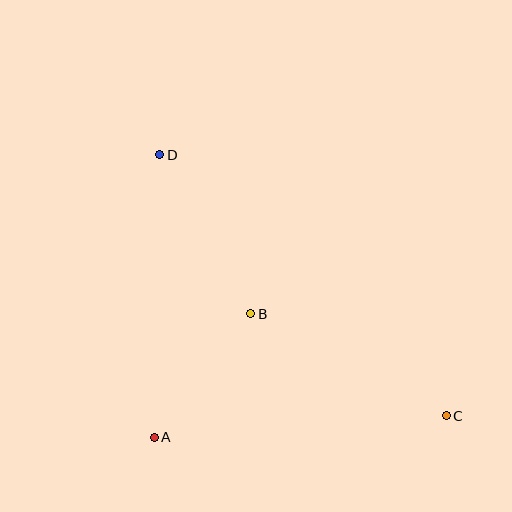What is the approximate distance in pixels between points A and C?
The distance between A and C is approximately 293 pixels.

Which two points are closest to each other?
Points A and B are closest to each other.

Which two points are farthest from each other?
Points C and D are farthest from each other.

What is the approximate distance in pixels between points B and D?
The distance between B and D is approximately 183 pixels.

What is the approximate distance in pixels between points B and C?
The distance between B and C is approximately 221 pixels.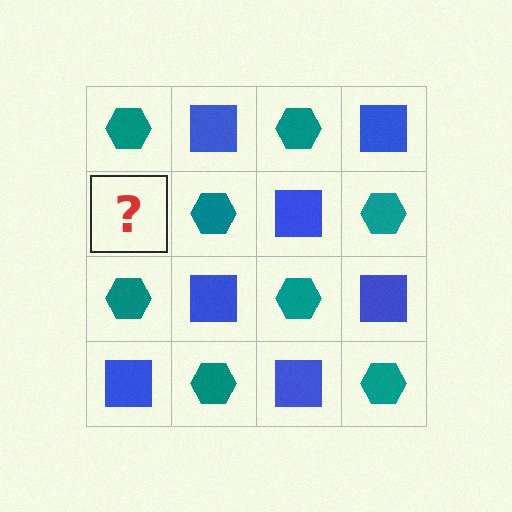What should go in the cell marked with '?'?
The missing cell should contain a blue square.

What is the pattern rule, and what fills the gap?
The rule is that it alternates teal hexagon and blue square in a checkerboard pattern. The gap should be filled with a blue square.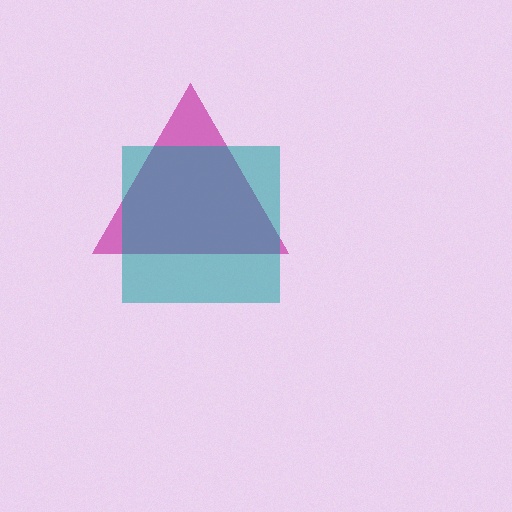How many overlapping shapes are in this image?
There are 2 overlapping shapes in the image.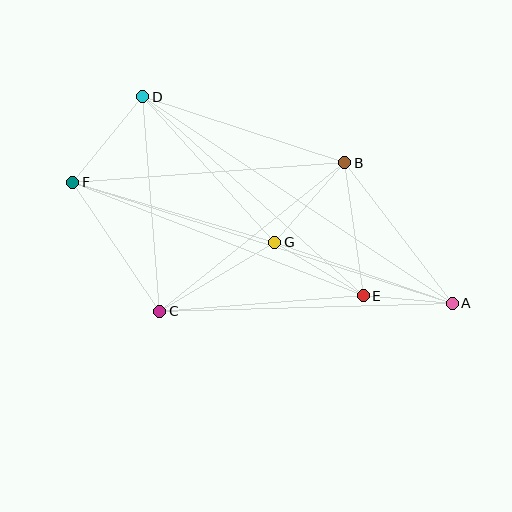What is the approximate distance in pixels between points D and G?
The distance between D and G is approximately 196 pixels.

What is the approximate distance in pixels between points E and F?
The distance between E and F is approximately 312 pixels.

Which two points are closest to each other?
Points A and E are closest to each other.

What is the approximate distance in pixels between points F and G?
The distance between F and G is approximately 211 pixels.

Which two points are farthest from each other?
Points A and F are farthest from each other.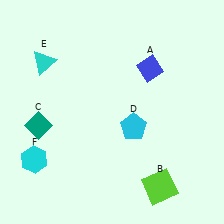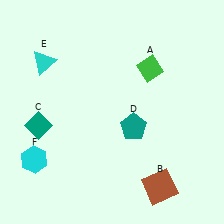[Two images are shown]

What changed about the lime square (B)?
In Image 1, B is lime. In Image 2, it changed to brown.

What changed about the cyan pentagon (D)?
In Image 1, D is cyan. In Image 2, it changed to teal.